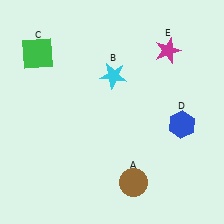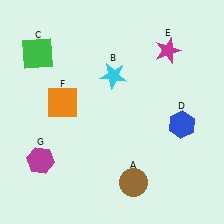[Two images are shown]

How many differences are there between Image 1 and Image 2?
There are 2 differences between the two images.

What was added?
An orange square (F), a magenta hexagon (G) were added in Image 2.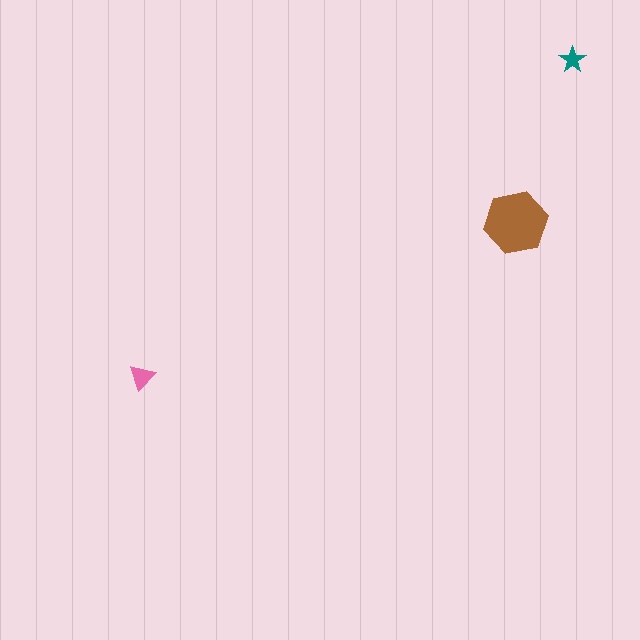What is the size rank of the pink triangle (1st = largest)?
2nd.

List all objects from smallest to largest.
The teal star, the pink triangle, the brown hexagon.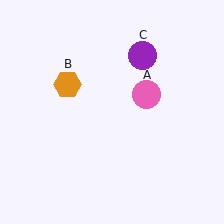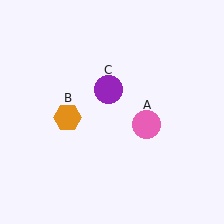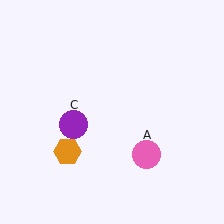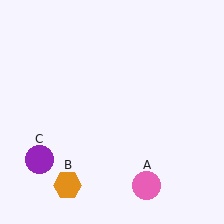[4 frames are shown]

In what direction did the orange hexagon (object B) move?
The orange hexagon (object B) moved down.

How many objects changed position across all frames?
3 objects changed position: pink circle (object A), orange hexagon (object B), purple circle (object C).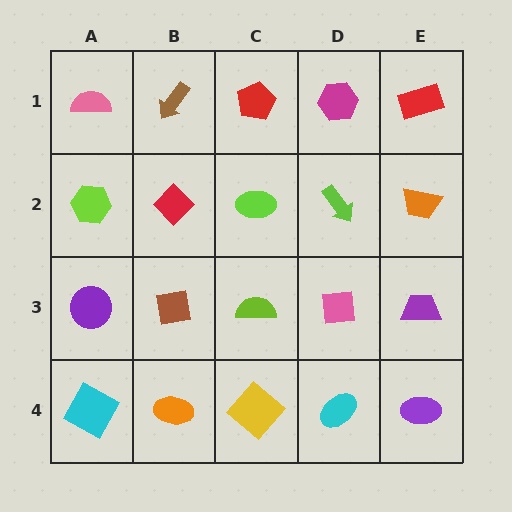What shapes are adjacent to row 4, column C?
A lime semicircle (row 3, column C), an orange ellipse (row 4, column B), a cyan ellipse (row 4, column D).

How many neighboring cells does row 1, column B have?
3.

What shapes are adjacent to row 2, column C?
A red pentagon (row 1, column C), a lime semicircle (row 3, column C), a red diamond (row 2, column B), a lime arrow (row 2, column D).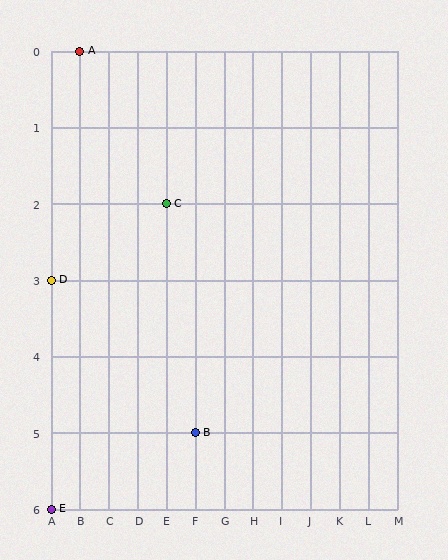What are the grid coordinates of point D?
Point D is at grid coordinates (A, 3).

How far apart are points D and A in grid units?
Points D and A are 1 column and 3 rows apart (about 3.2 grid units diagonally).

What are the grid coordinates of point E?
Point E is at grid coordinates (A, 6).